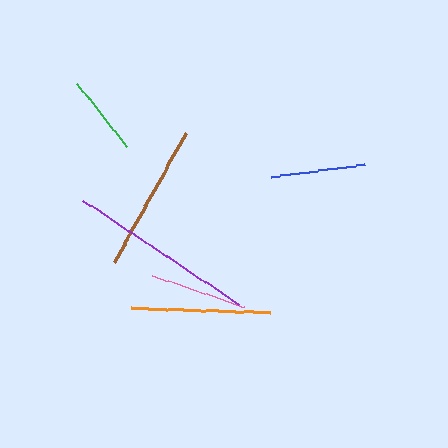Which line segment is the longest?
The purple line is the longest at approximately 187 pixels.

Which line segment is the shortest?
The green line is the shortest at approximately 80 pixels.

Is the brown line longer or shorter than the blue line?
The brown line is longer than the blue line.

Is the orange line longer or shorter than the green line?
The orange line is longer than the green line.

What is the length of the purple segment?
The purple segment is approximately 187 pixels long.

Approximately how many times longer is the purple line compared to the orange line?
The purple line is approximately 1.3 times the length of the orange line.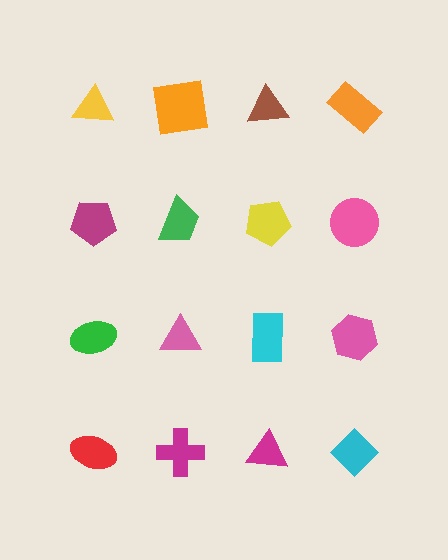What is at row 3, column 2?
A pink triangle.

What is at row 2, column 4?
A pink circle.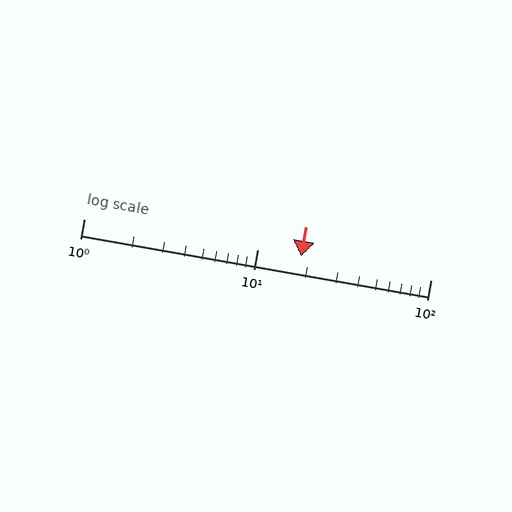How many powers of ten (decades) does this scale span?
The scale spans 2 decades, from 1 to 100.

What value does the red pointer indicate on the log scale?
The pointer indicates approximately 18.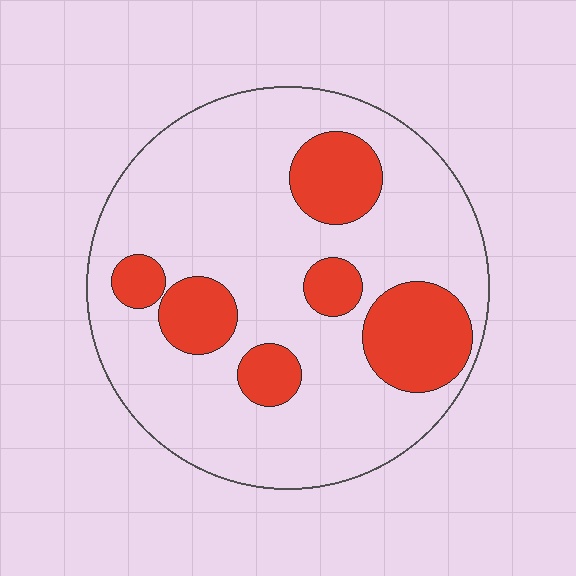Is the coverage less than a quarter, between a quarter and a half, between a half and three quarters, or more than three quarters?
Less than a quarter.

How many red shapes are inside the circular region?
6.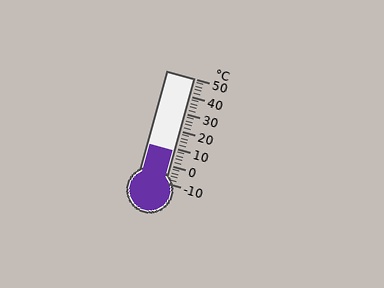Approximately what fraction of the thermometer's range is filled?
The thermometer is filled to approximately 30% of its range.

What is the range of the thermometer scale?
The thermometer scale ranges from -10°C to 50°C.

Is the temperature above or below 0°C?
The temperature is above 0°C.